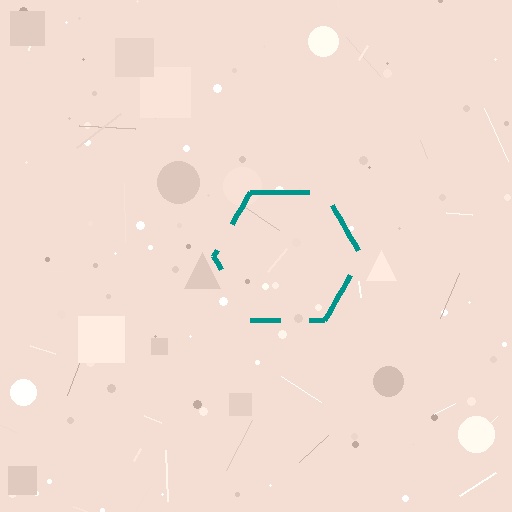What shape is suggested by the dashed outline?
The dashed outline suggests a hexagon.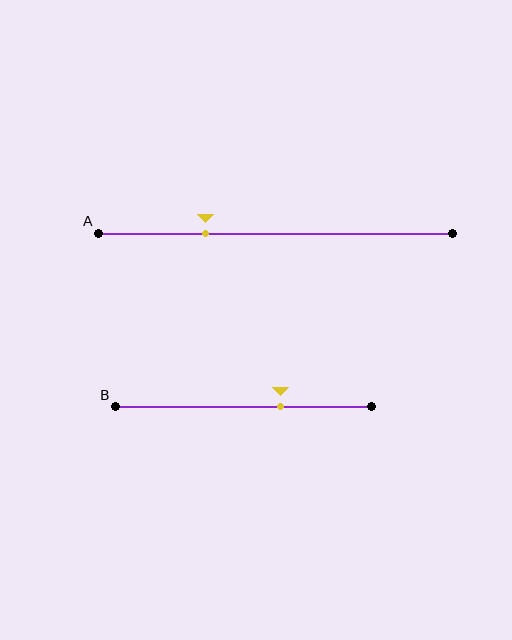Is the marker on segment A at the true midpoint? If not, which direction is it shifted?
No, the marker on segment A is shifted to the left by about 20% of the segment length.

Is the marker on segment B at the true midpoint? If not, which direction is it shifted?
No, the marker on segment B is shifted to the right by about 14% of the segment length.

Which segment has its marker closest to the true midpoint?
Segment B has its marker closest to the true midpoint.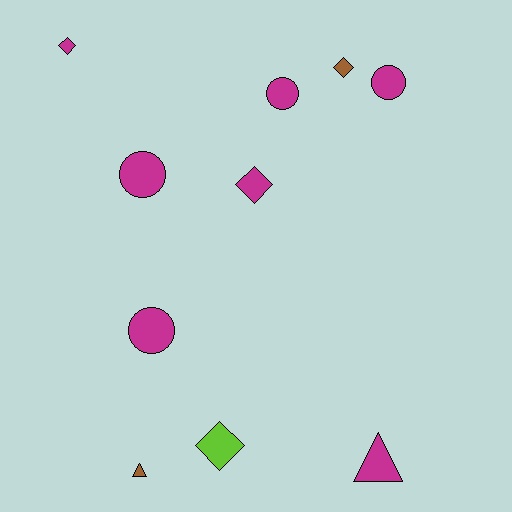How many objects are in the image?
There are 10 objects.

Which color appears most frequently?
Magenta, with 7 objects.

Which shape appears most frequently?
Circle, with 4 objects.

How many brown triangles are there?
There is 1 brown triangle.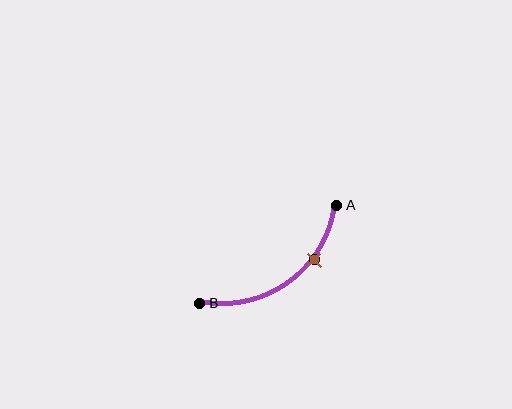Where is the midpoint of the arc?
The arc midpoint is the point on the curve farthest from the straight line joining A and B. It sits below and to the right of that line.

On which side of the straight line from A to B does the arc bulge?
The arc bulges below and to the right of the straight line connecting A and B.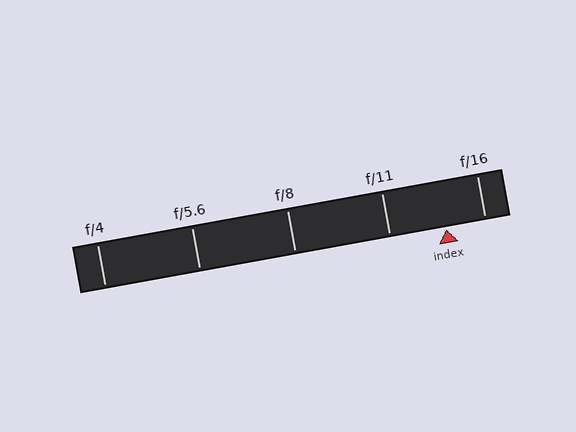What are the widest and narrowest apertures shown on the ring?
The widest aperture shown is f/4 and the narrowest is f/16.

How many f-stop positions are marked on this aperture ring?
There are 5 f-stop positions marked.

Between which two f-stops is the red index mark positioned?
The index mark is between f/11 and f/16.